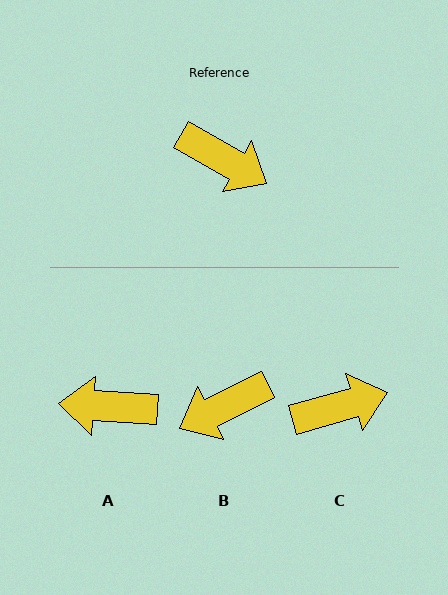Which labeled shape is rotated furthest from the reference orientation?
A, about 154 degrees away.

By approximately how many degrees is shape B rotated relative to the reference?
Approximately 124 degrees clockwise.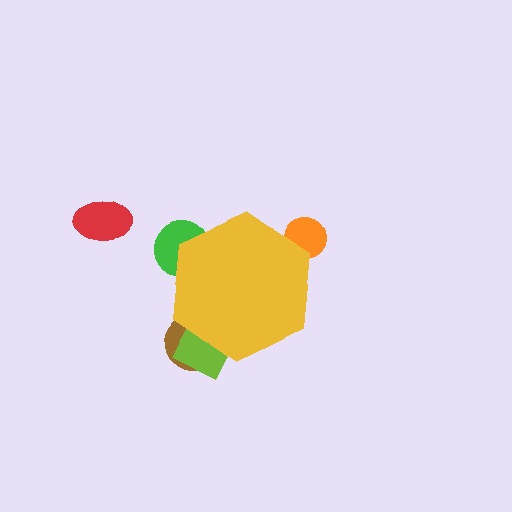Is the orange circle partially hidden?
Yes, the orange circle is partially hidden behind the yellow hexagon.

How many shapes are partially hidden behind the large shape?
4 shapes are partially hidden.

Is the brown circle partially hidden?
Yes, the brown circle is partially hidden behind the yellow hexagon.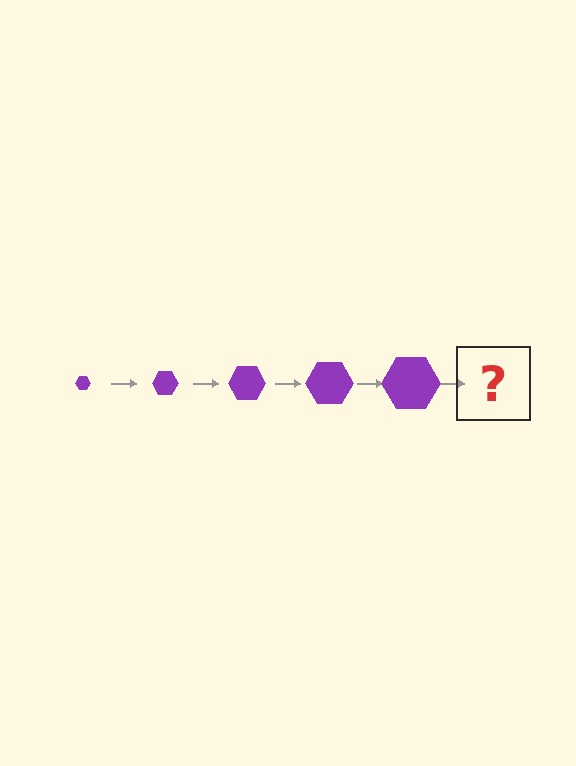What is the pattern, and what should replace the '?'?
The pattern is that the hexagon gets progressively larger each step. The '?' should be a purple hexagon, larger than the previous one.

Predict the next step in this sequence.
The next step is a purple hexagon, larger than the previous one.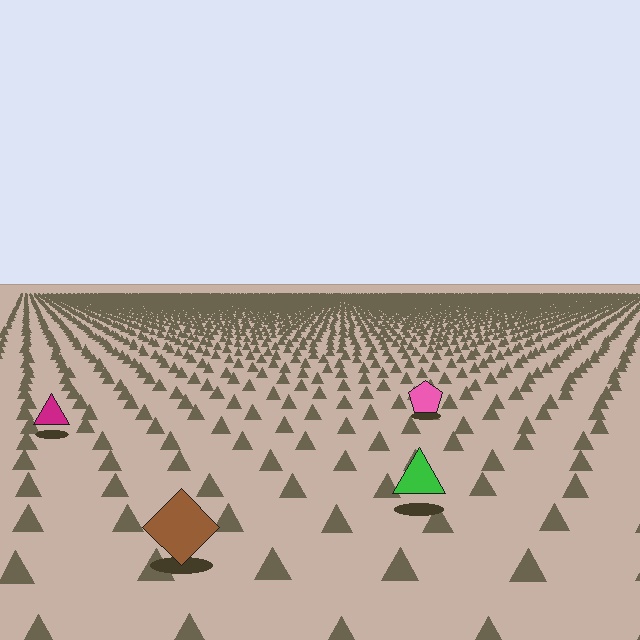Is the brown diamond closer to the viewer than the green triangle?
Yes. The brown diamond is closer — you can tell from the texture gradient: the ground texture is coarser near it.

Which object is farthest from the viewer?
The pink pentagon is farthest from the viewer. It appears smaller and the ground texture around it is denser.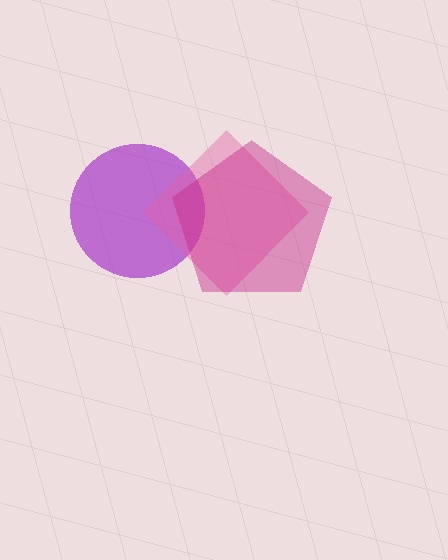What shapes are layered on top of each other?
The layered shapes are: a purple circle, a pink diamond, a magenta pentagon.